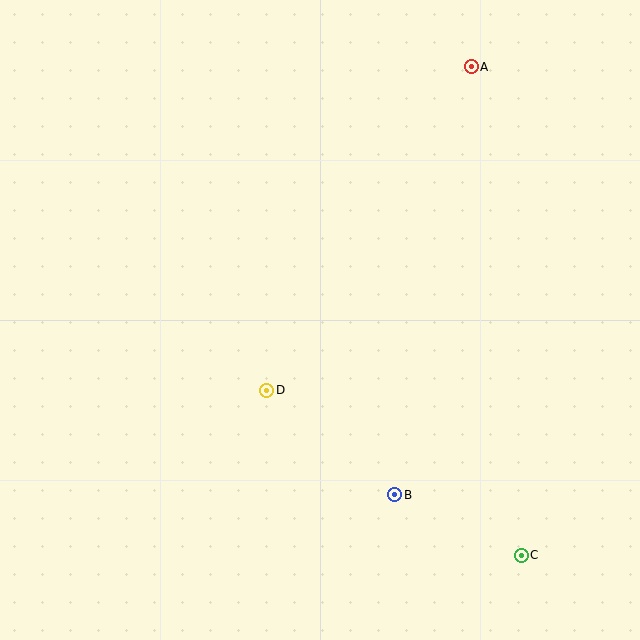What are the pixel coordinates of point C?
Point C is at (521, 555).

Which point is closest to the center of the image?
Point D at (267, 390) is closest to the center.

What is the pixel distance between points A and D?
The distance between A and D is 382 pixels.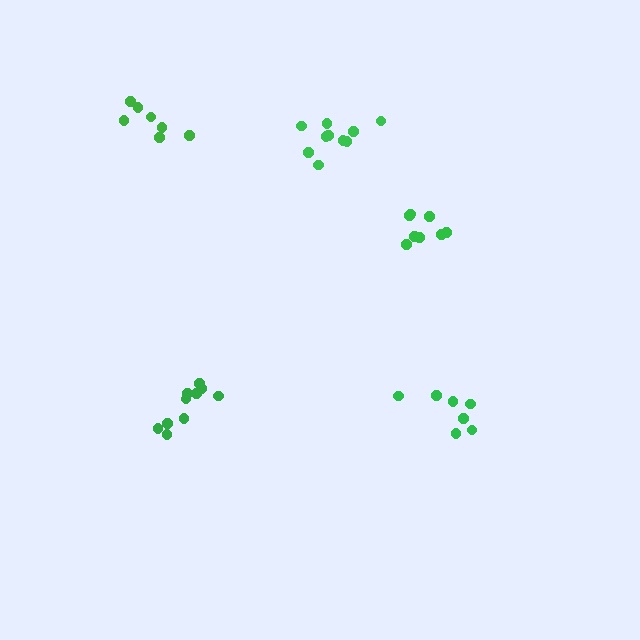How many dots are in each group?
Group 1: 7 dots, Group 2: 8 dots, Group 3: 10 dots, Group 4: 10 dots, Group 5: 7 dots (42 total).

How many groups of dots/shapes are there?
There are 5 groups.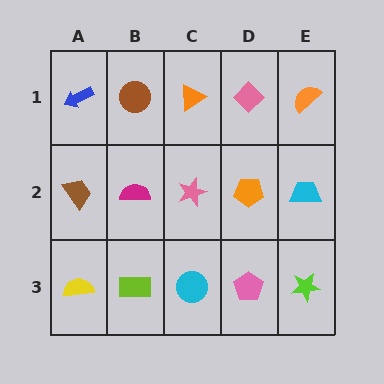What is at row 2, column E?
A cyan trapezoid.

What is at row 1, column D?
A pink diamond.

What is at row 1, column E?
An orange semicircle.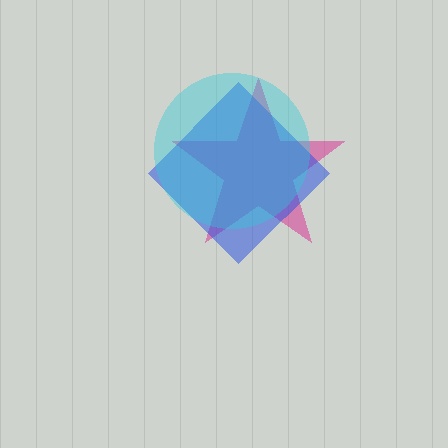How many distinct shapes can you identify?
There are 3 distinct shapes: a magenta star, a blue diamond, a cyan circle.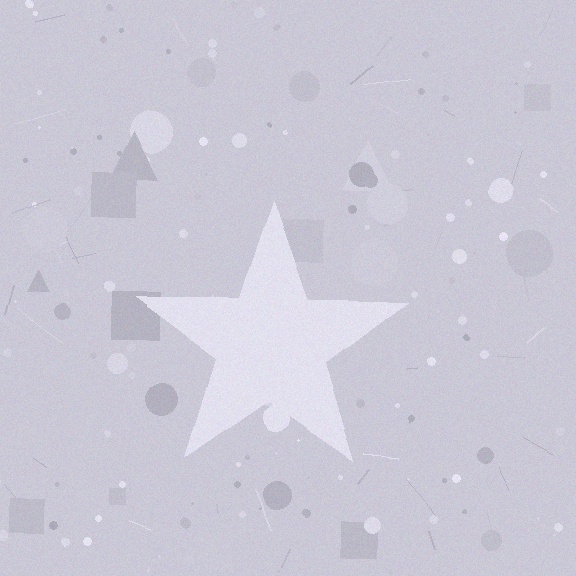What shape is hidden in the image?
A star is hidden in the image.